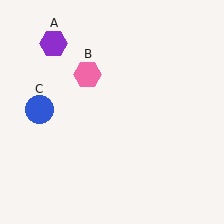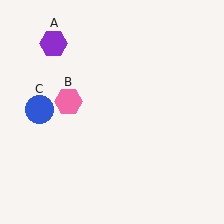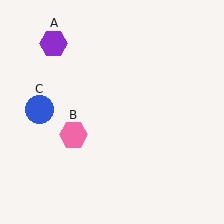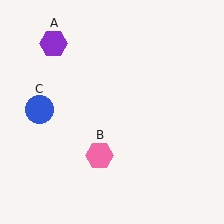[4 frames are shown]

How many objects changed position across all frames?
1 object changed position: pink hexagon (object B).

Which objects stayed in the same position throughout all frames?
Purple hexagon (object A) and blue circle (object C) remained stationary.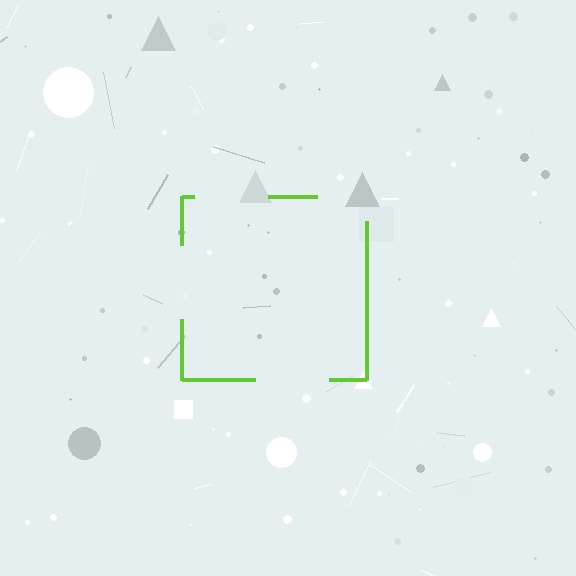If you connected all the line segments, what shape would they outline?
They would outline a square.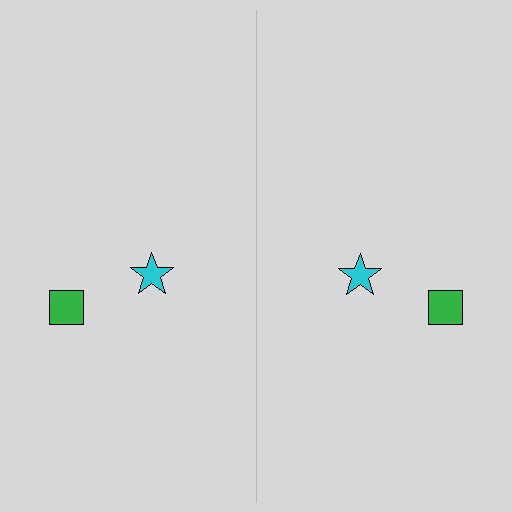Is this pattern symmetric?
Yes, this pattern has bilateral (reflection) symmetry.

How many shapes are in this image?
There are 4 shapes in this image.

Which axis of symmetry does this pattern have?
The pattern has a vertical axis of symmetry running through the center of the image.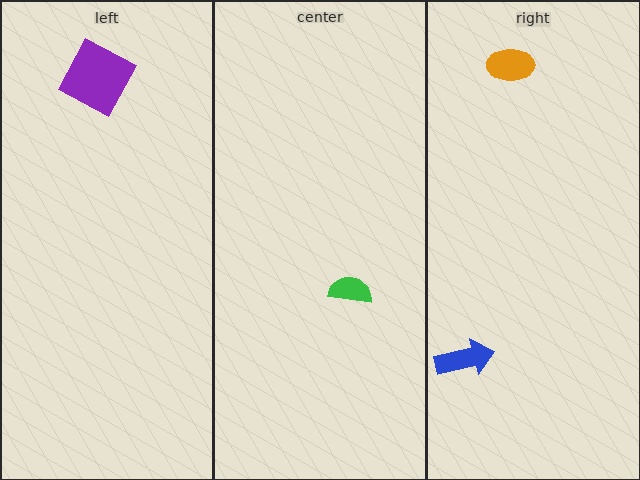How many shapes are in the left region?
1.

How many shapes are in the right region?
2.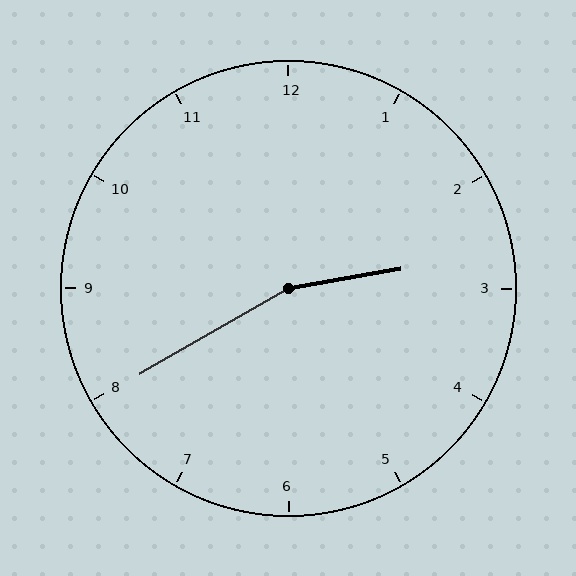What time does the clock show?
2:40.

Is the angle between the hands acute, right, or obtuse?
It is obtuse.